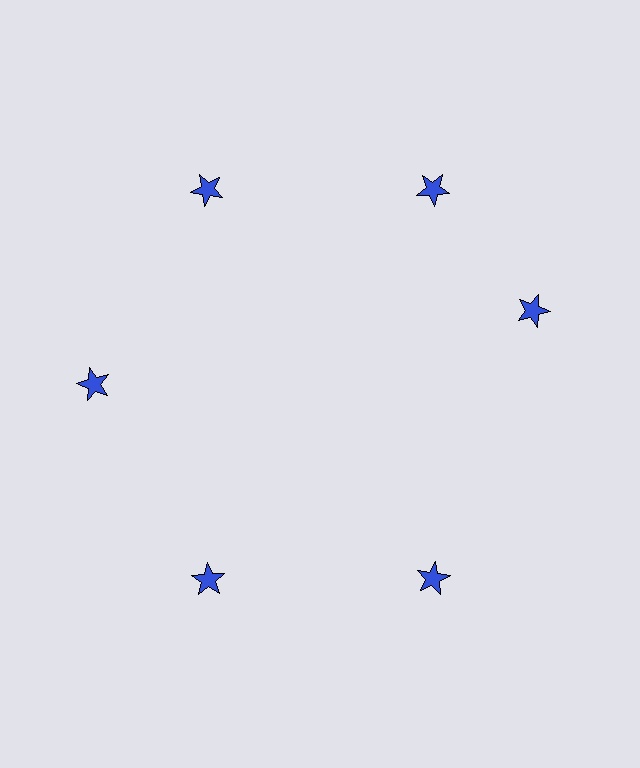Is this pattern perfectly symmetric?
No. The 6 blue stars are arranged in a ring, but one element near the 3 o'clock position is rotated out of alignment along the ring, breaking the 6-fold rotational symmetry.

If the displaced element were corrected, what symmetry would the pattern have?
It would have 6-fold rotational symmetry — the pattern would map onto itself every 60 degrees.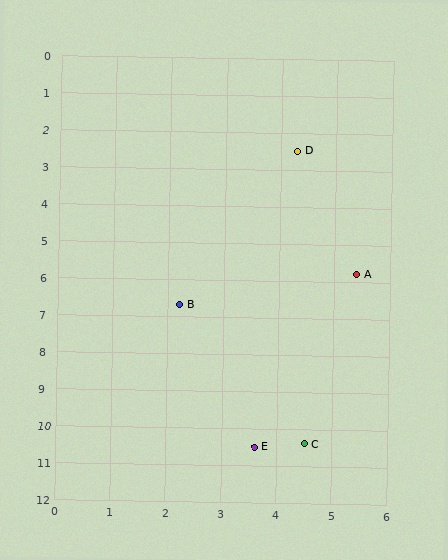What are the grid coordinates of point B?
Point B is at approximately (2.2, 6.7).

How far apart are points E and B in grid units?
Points E and B are about 4.0 grid units apart.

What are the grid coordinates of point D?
Point D is at approximately (4.3, 2.5).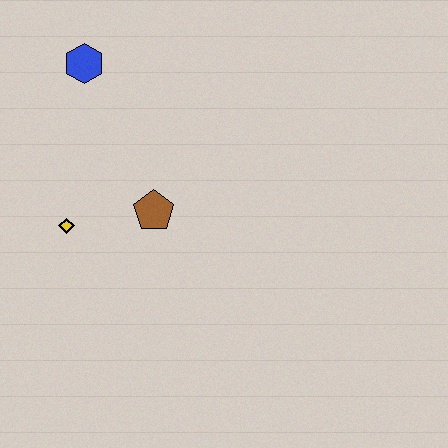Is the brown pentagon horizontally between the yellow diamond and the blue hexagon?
No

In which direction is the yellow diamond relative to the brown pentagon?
The yellow diamond is to the left of the brown pentagon.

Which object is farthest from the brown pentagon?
The blue hexagon is farthest from the brown pentagon.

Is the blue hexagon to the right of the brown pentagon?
No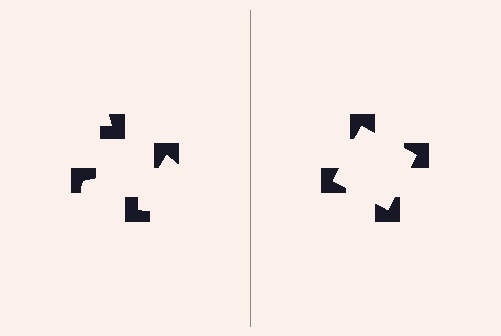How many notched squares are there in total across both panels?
8 — 4 on each side.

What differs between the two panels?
The notched squares are positioned identically on both sides; only the wedge orientations differ. On the right they align to a square; on the left they are misaligned.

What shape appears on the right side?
An illusory square.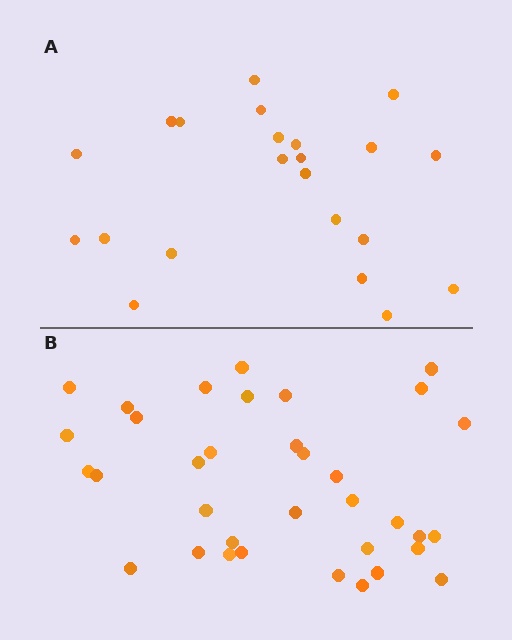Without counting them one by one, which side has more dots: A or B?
Region B (the bottom region) has more dots.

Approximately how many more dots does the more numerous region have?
Region B has approximately 15 more dots than region A.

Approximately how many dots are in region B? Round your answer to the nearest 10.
About 40 dots. (The exact count is 35, which rounds to 40.)